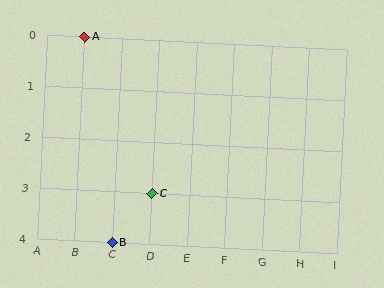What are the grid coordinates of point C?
Point C is at grid coordinates (D, 3).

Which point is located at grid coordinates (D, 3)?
Point C is at (D, 3).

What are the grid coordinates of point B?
Point B is at grid coordinates (C, 4).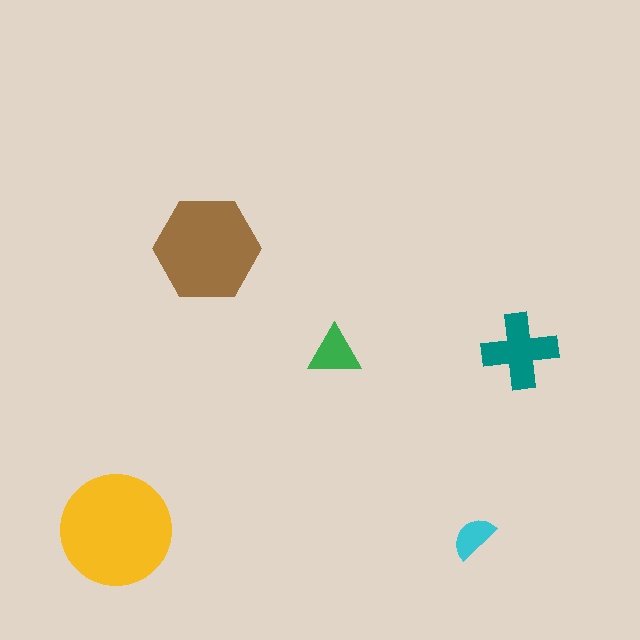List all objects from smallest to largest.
The cyan semicircle, the green triangle, the teal cross, the brown hexagon, the yellow circle.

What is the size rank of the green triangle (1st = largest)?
4th.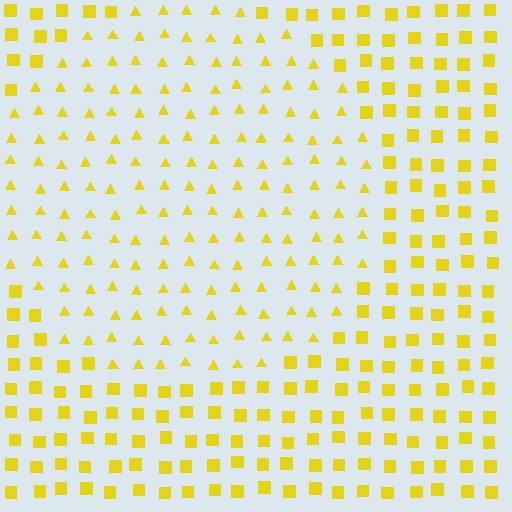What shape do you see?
I see a circle.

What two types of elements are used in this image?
The image uses triangles inside the circle region and squares outside it.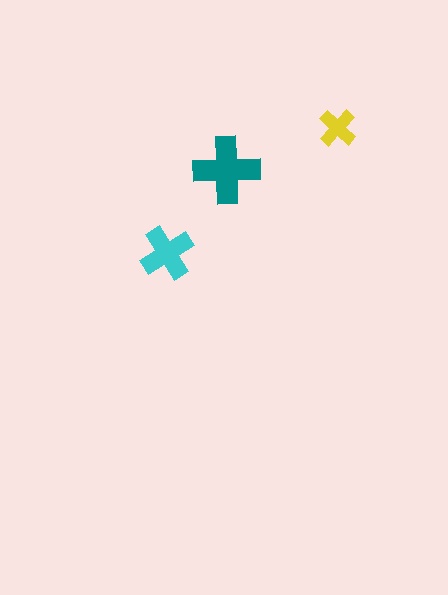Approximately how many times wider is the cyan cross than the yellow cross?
About 1.5 times wider.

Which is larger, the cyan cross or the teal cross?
The teal one.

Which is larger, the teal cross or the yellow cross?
The teal one.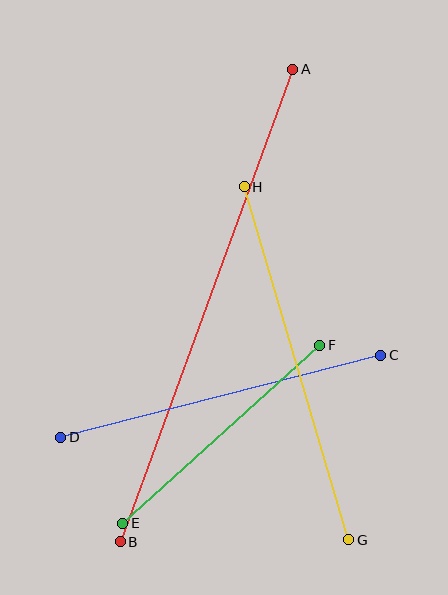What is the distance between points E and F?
The distance is approximately 265 pixels.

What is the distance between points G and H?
The distance is approximately 369 pixels.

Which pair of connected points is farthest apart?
Points A and B are farthest apart.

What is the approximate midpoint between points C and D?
The midpoint is at approximately (221, 396) pixels.